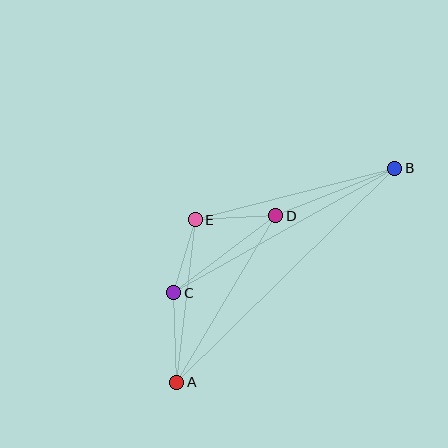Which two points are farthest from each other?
Points A and B are farthest from each other.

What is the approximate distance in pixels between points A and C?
The distance between A and C is approximately 90 pixels.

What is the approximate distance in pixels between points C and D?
The distance between C and D is approximately 127 pixels.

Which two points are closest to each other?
Points C and E are closest to each other.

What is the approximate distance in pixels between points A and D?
The distance between A and D is approximately 193 pixels.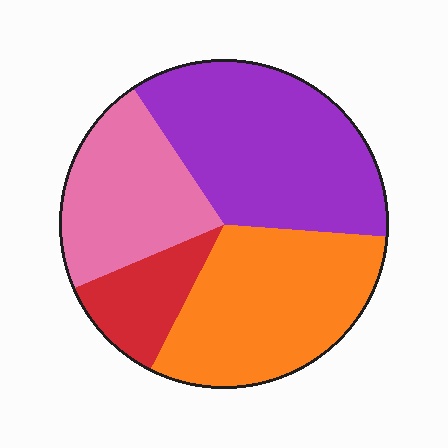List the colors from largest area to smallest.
From largest to smallest: purple, orange, pink, red.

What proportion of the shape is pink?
Pink covers 22% of the shape.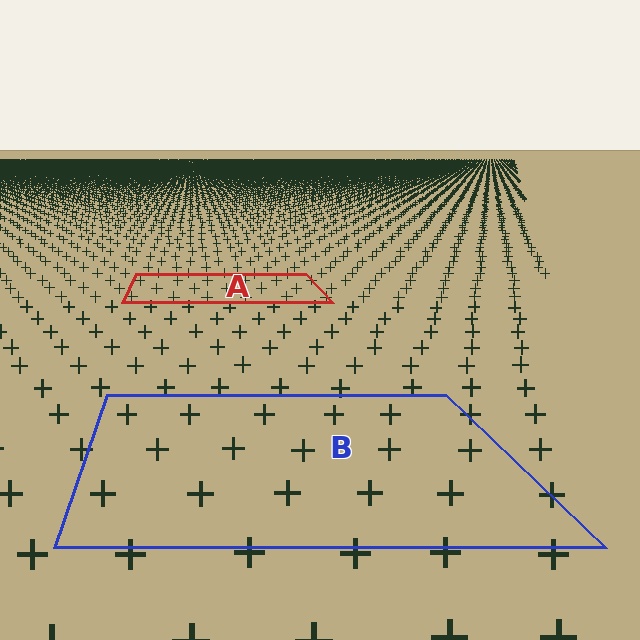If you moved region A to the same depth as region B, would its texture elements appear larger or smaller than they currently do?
They would appear larger. At a closer depth, the same texture elements are projected at a bigger on-screen size.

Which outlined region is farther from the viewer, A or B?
Region A is farther from the viewer — the texture elements inside it appear smaller and more densely packed.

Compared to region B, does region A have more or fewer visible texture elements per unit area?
Region A has more texture elements per unit area — they are packed more densely because it is farther away.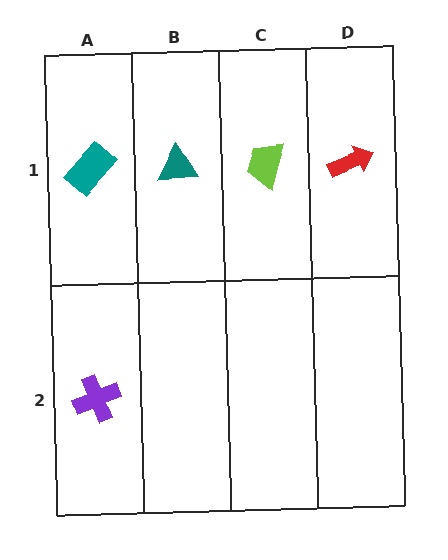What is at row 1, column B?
A teal triangle.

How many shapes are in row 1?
4 shapes.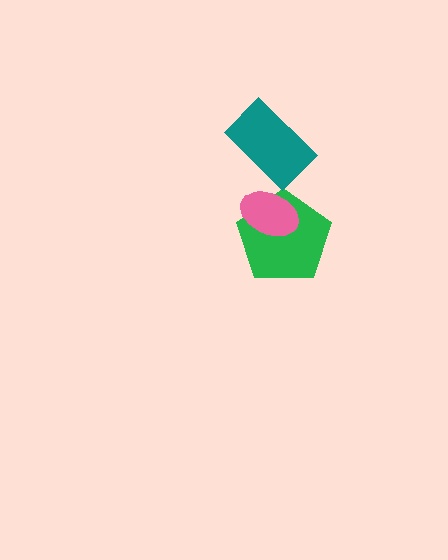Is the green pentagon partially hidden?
Yes, it is partially covered by another shape.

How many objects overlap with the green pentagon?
1 object overlaps with the green pentagon.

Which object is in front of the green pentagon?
The pink ellipse is in front of the green pentagon.